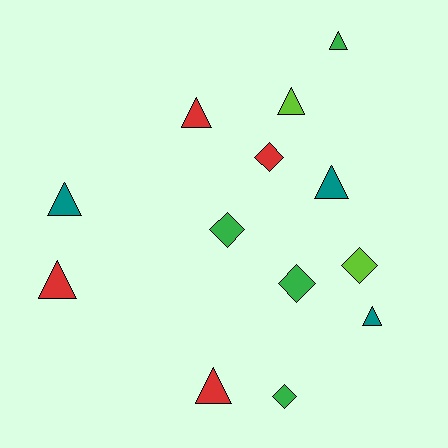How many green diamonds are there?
There are 3 green diamonds.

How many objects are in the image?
There are 13 objects.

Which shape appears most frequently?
Triangle, with 8 objects.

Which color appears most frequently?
Red, with 4 objects.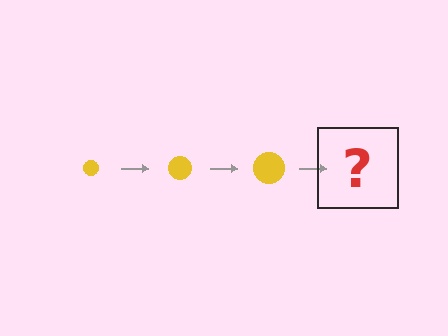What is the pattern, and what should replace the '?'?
The pattern is that the circle gets progressively larger each step. The '?' should be a yellow circle, larger than the previous one.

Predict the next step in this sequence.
The next step is a yellow circle, larger than the previous one.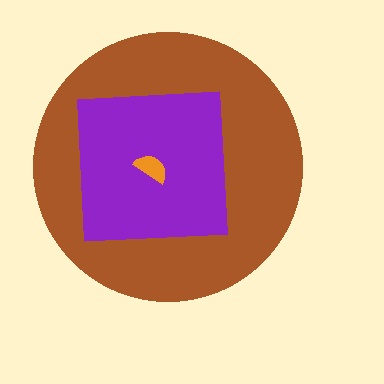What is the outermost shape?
The brown circle.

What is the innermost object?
The orange semicircle.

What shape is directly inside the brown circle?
The purple square.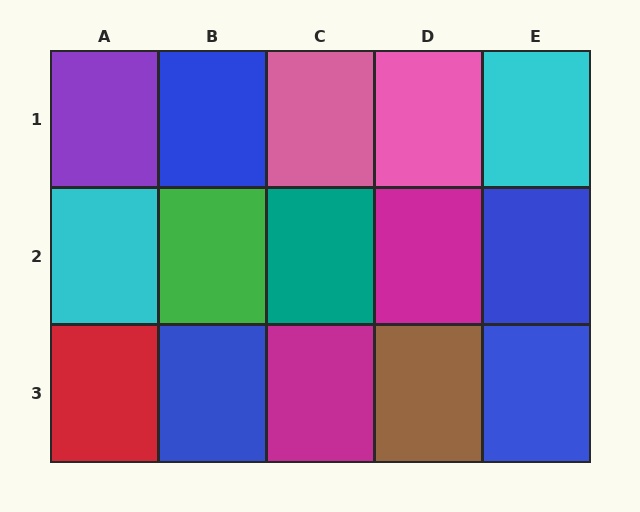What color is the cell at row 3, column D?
Brown.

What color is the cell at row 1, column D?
Pink.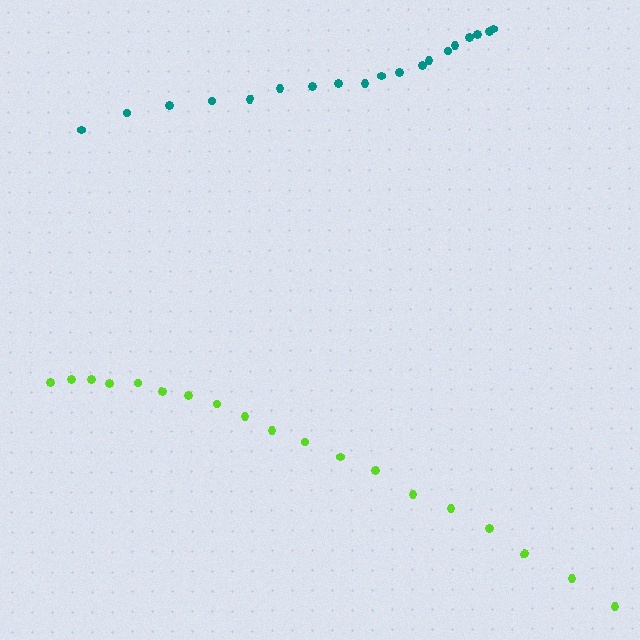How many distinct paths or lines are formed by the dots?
There are 2 distinct paths.